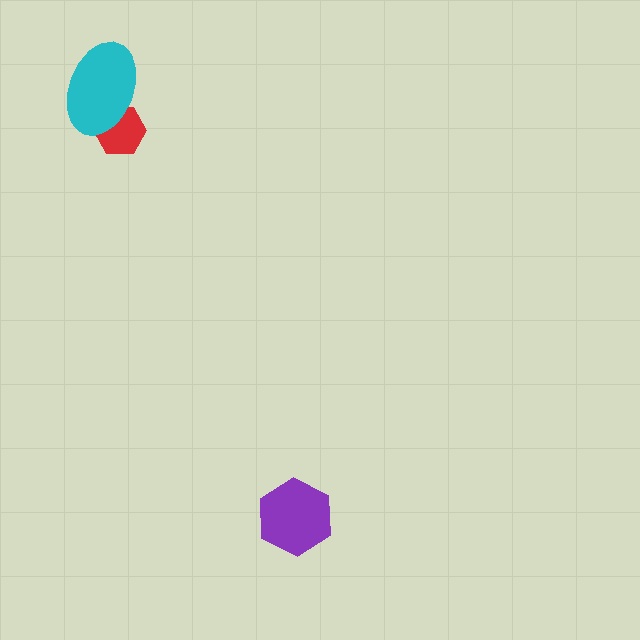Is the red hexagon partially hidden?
Yes, it is partially covered by another shape.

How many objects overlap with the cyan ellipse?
1 object overlaps with the cyan ellipse.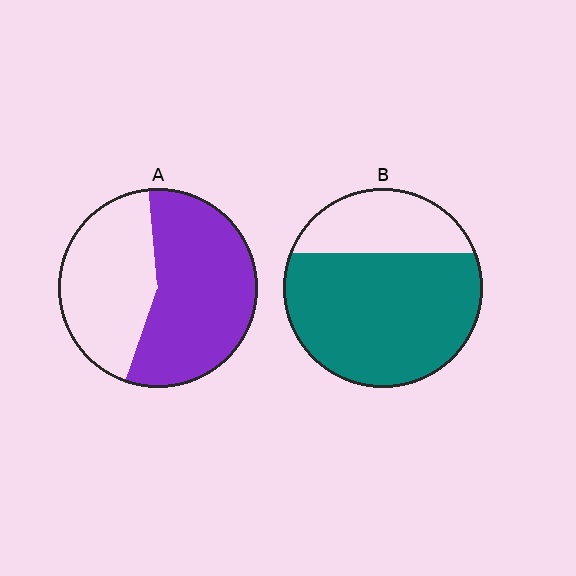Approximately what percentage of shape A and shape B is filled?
A is approximately 55% and B is approximately 70%.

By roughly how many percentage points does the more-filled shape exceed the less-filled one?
By roughly 15 percentage points (B over A).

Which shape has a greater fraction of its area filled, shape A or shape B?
Shape B.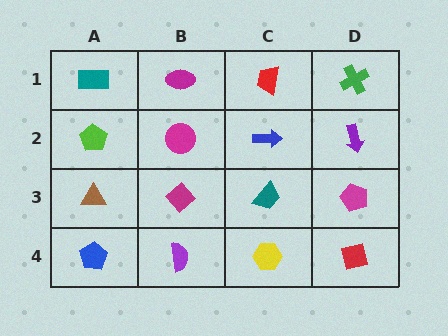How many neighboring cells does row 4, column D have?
2.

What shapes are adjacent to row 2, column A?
A teal rectangle (row 1, column A), a brown triangle (row 3, column A), a magenta circle (row 2, column B).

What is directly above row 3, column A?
A lime pentagon.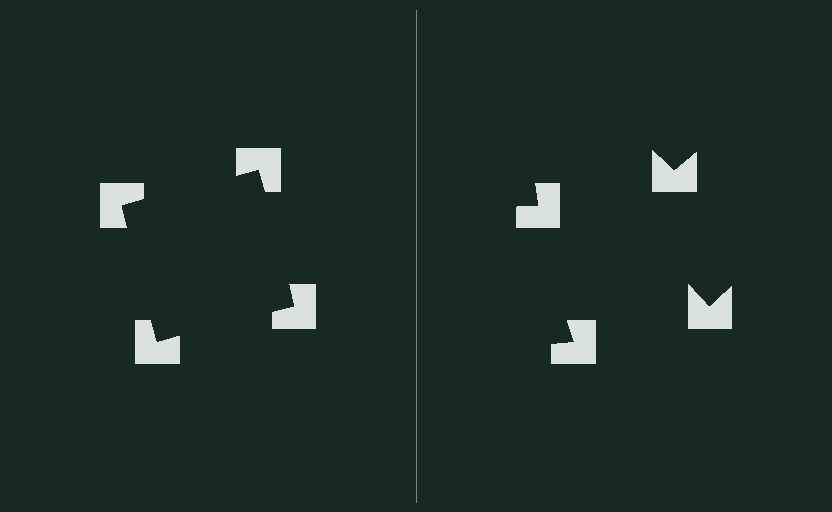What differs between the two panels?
The notched squares are positioned identically on both sides; only the wedge orientations differ. On the left they align to a square; on the right they are misaligned.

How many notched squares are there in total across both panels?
8 — 4 on each side.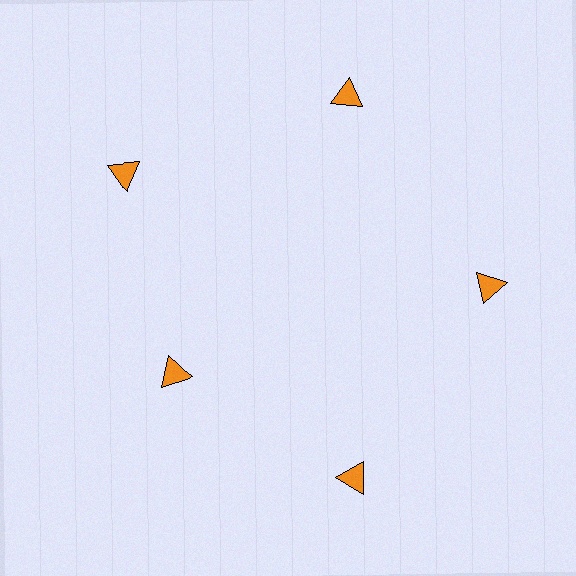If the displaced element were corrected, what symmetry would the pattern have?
It would have 5-fold rotational symmetry — the pattern would map onto itself every 72 degrees.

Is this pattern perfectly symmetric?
No. The 5 orange triangles are arranged in a ring, but one element near the 8 o'clock position is pulled inward toward the center, breaking the 5-fold rotational symmetry.